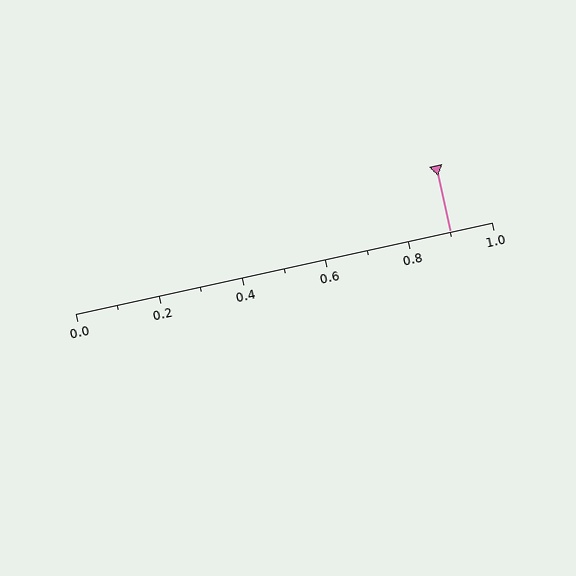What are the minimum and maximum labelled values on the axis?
The axis runs from 0.0 to 1.0.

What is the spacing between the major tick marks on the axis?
The major ticks are spaced 0.2 apart.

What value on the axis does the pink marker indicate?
The marker indicates approximately 0.9.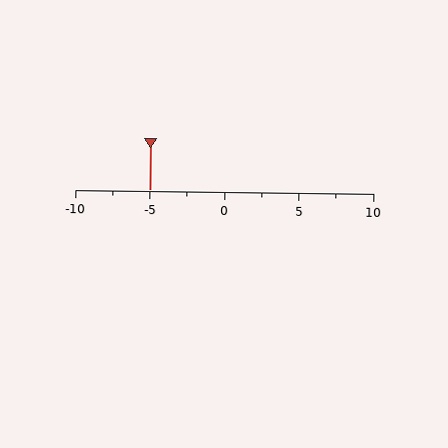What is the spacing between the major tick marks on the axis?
The major ticks are spaced 5 apart.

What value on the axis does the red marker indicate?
The marker indicates approximately -5.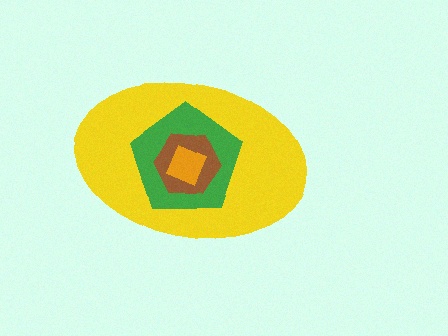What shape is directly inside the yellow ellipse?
The green pentagon.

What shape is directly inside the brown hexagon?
The orange diamond.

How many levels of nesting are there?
4.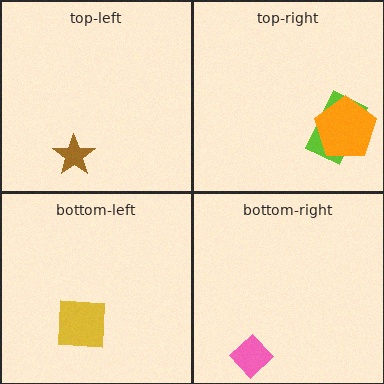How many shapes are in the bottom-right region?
1.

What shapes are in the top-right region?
The lime rectangle, the orange pentagon.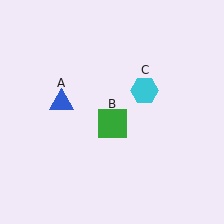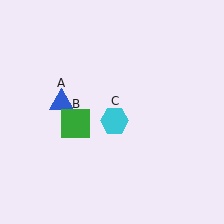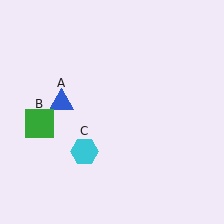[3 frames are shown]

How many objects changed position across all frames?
2 objects changed position: green square (object B), cyan hexagon (object C).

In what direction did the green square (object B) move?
The green square (object B) moved left.